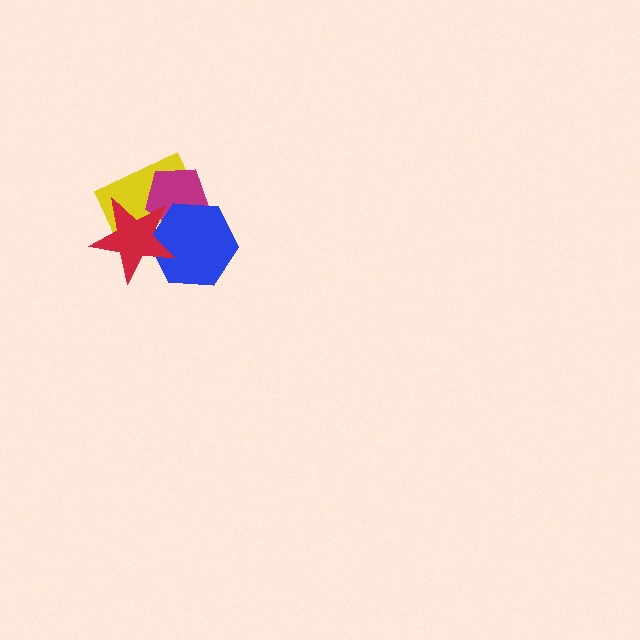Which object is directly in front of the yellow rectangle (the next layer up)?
The magenta pentagon is directly in front of the yellow rectangle.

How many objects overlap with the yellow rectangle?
3 objects overlap with the yellow rectangle.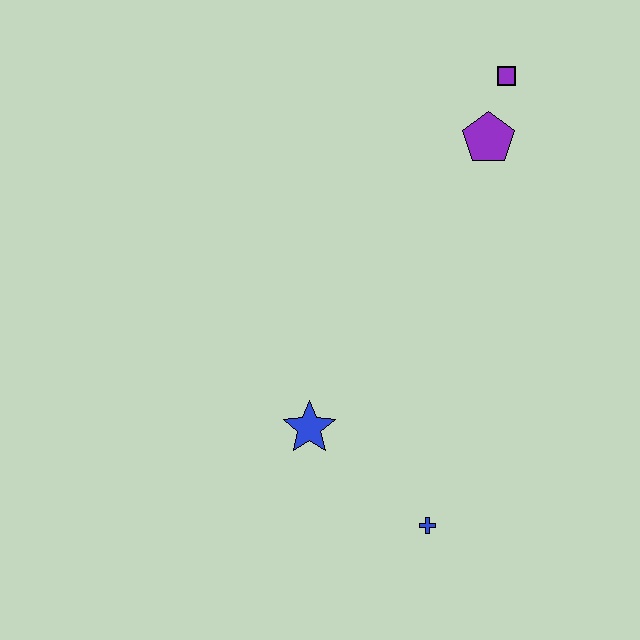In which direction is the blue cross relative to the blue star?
The blue cross is to the right of the blue star.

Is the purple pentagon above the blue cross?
Yes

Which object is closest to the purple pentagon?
The purple square is closest to the purple pentagon.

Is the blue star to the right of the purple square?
No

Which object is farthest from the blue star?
The purple square is farthest from the blue star.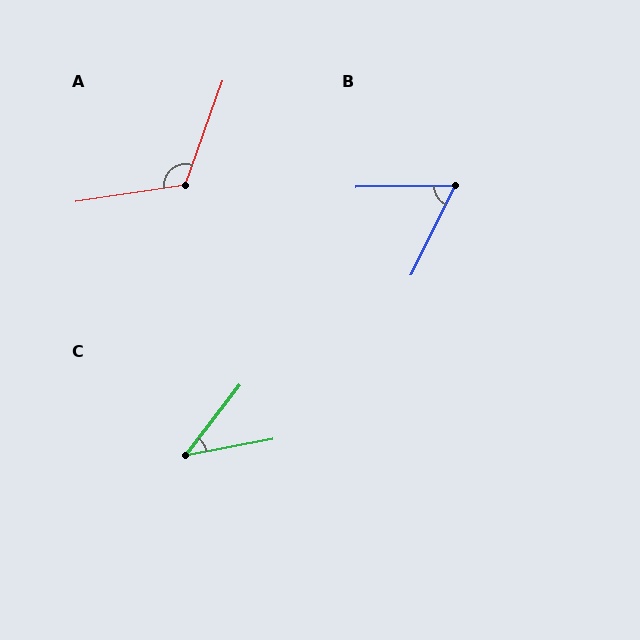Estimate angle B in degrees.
Approximately 62 degrees.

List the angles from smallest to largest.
C (42°), B (62°), A (118°).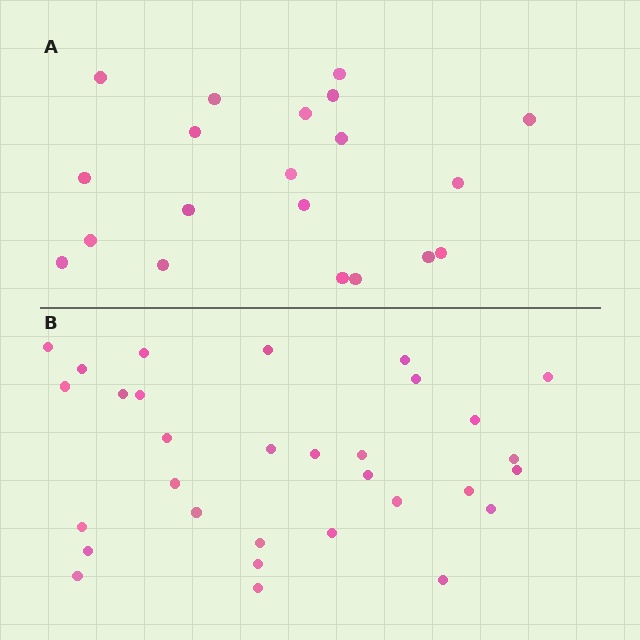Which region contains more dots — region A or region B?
Region B (the bottom region) has more dots.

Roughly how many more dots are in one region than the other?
Region B has roughly 12 or so more dots than region A.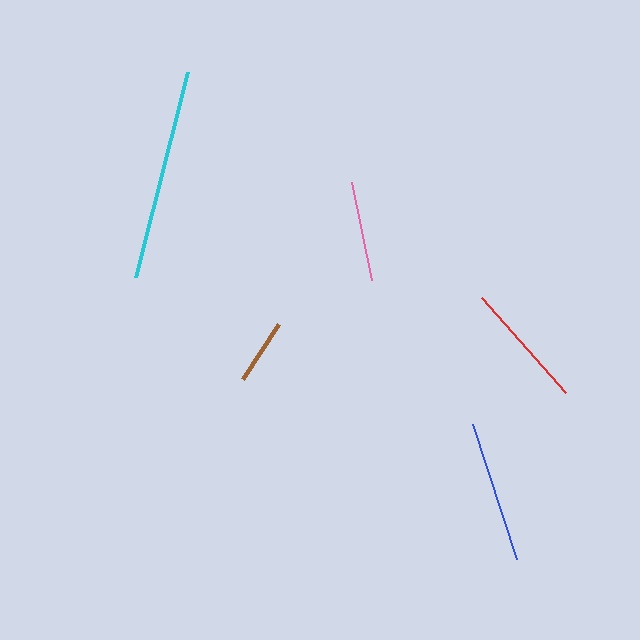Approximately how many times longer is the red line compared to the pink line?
The red line is approximately 1.3 times the length of the pink line.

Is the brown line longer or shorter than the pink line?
The pink line is longer than the brown line.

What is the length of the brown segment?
The brown segment is approximately 66 pixels long.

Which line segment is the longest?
The cyan line is the longest at approximately 211 pixels.